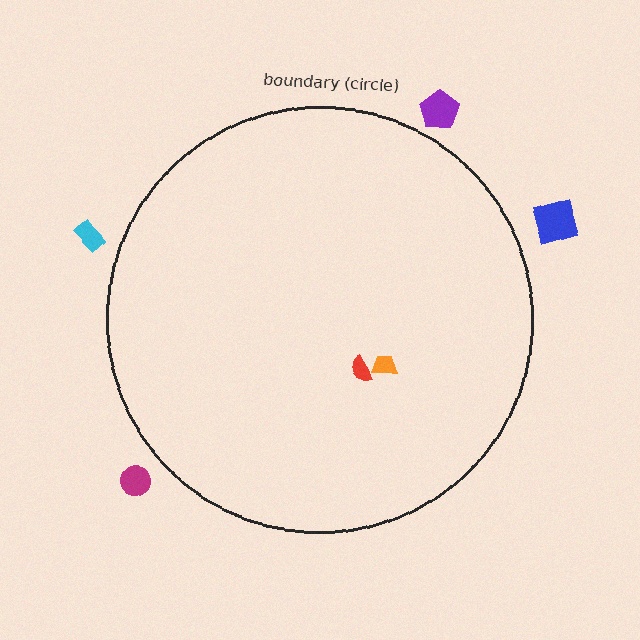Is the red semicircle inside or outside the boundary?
Inside.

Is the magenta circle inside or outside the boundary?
Outside.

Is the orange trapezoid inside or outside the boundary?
Inside.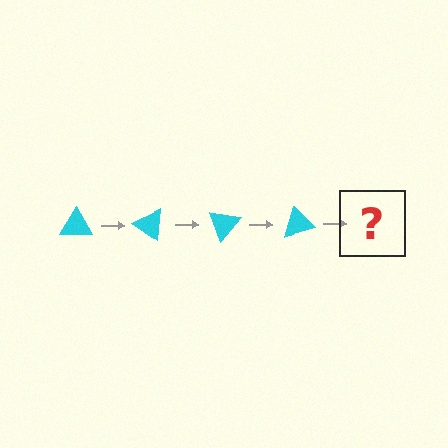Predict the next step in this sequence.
The next step is a cyan triangle rotated 140 degrees.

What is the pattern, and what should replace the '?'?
The pattern is that the triangle rotates 35 degrees each step. The '?' should be a cyan triangle rotated 140 degrees.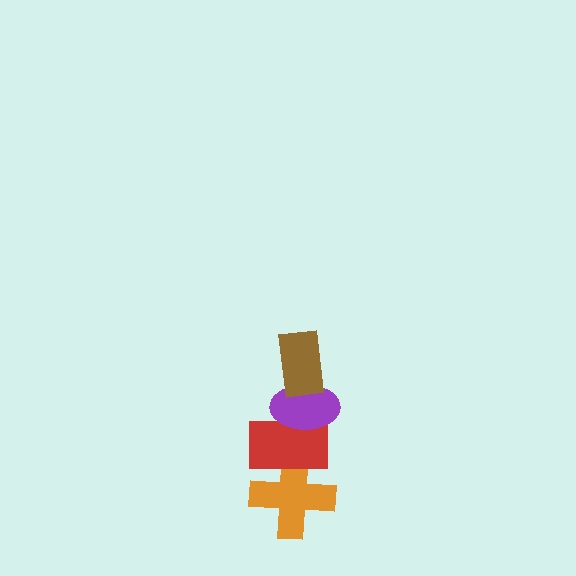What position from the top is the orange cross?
The orange cross is 4th from the top.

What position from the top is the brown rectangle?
The brown rectangle is 1st from the top.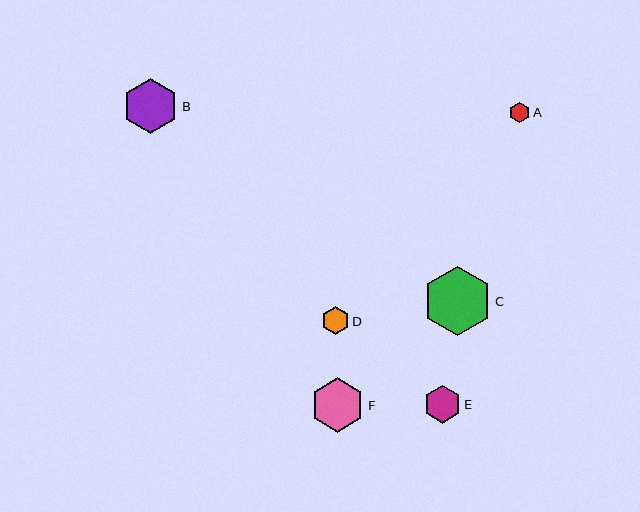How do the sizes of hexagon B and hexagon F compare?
Hexagon B and hexagon F are approximately the same size.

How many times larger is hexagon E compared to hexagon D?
Hexagon E is approximately 1.4 times the size of hexagon D.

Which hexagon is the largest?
Hexagon C is the largest with a size of approximately 69 pixels.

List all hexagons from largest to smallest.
From largest to smallest: C, B, F, E, D, A.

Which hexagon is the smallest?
Hexagon A is the smallest with a size of approximately 20 pixels.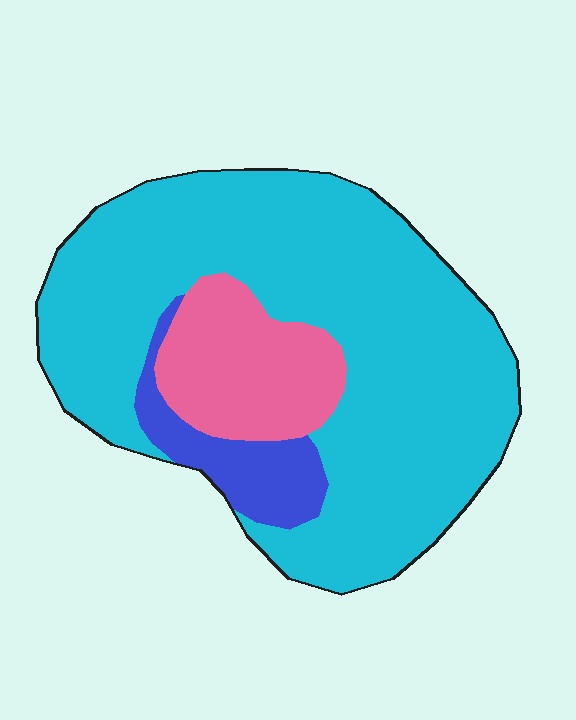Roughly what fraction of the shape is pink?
Pink covers 16% of the shape.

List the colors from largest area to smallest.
From largest to smallest: cyan, pink, blue.